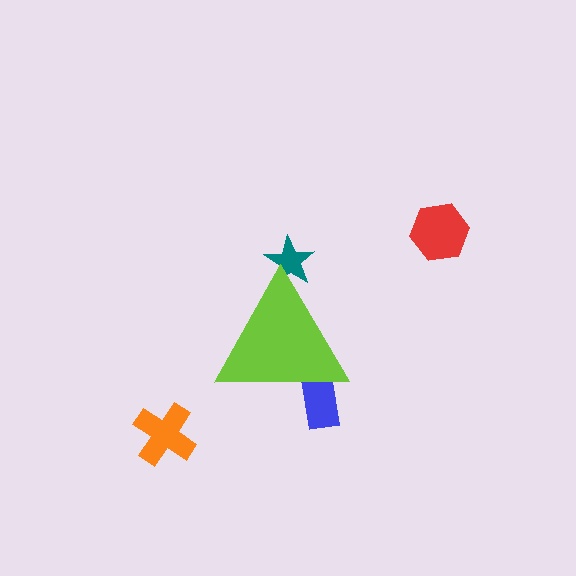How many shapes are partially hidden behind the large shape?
2 shapes are partially hidden.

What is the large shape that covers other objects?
A lime triangle.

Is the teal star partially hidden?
Yes, the teal star is partially hidden behind the lime triangle.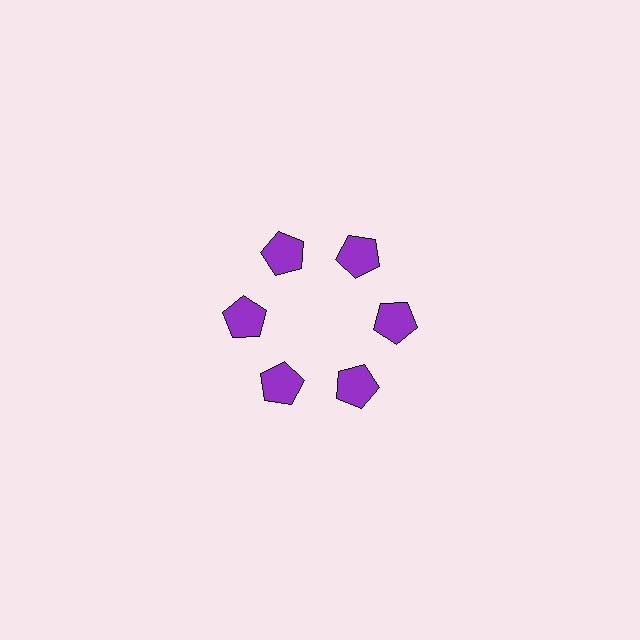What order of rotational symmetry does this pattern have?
This pattern has 6-fold rotational symmetry.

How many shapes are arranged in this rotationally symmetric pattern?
There are 6 shapes, arranged in 6 groups of 1.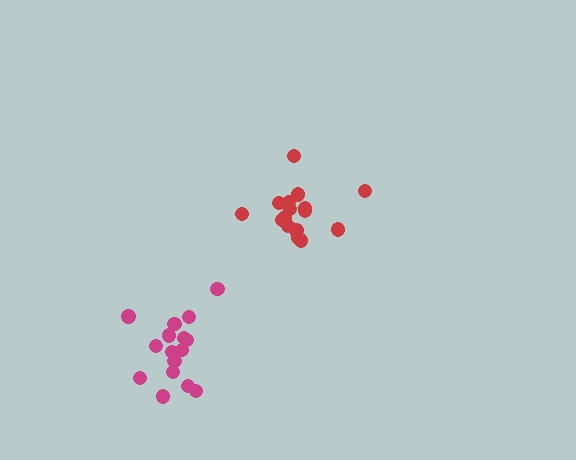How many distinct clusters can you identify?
There are 2 distinct clusters.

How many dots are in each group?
Group 1: 16 dots, Group 2: 16 dots (32 total).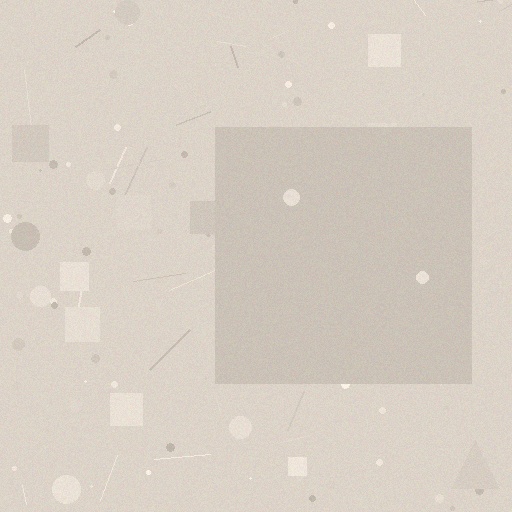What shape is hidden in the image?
A square is hidden in the image.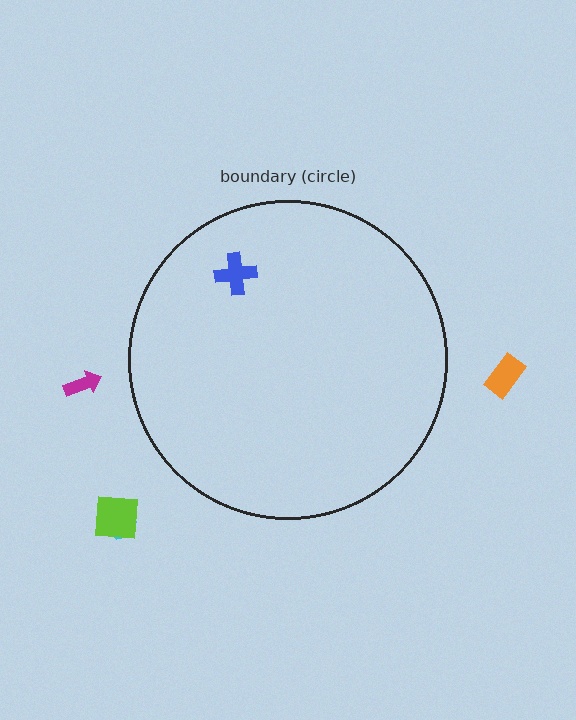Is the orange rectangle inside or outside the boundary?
Outside.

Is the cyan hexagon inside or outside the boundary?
Outside.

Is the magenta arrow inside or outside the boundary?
Outside.